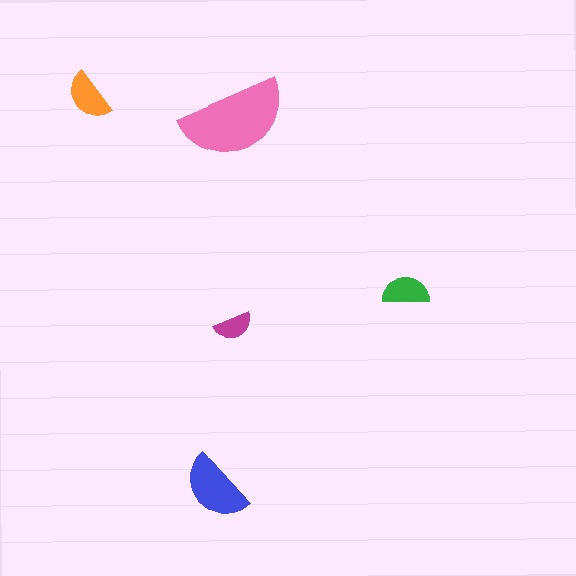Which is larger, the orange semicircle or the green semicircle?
The orange one.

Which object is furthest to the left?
The orange semicircle is leftmost.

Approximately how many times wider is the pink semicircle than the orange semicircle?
About 2 times wider.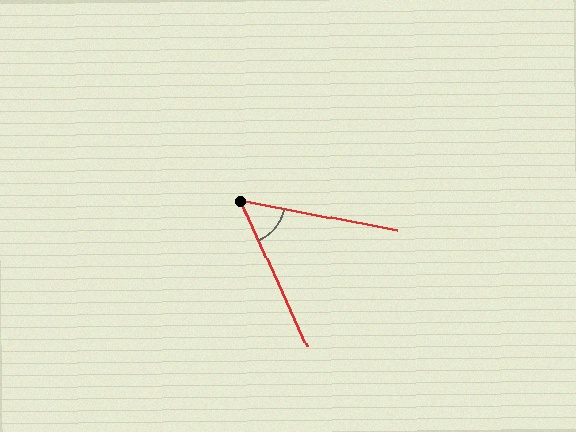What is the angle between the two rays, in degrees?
Approximately 55 degrees.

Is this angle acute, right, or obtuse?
It is acute.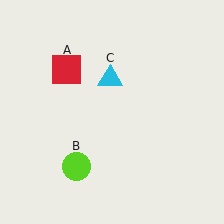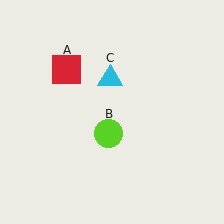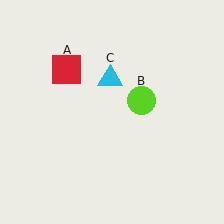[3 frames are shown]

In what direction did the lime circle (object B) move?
The lime circle (object B) moved up and to the right.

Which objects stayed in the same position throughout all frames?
Red square (object A) and cyan triangle (object C) remained stationary.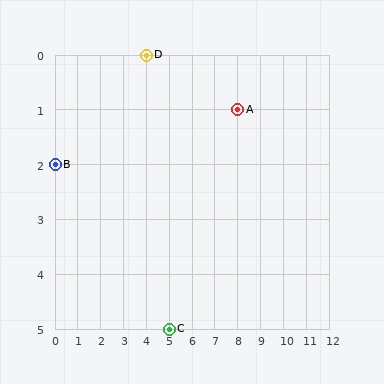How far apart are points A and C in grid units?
Points A and C are 3 columns and 4 rows apart (about 5.0 grid units diagonally).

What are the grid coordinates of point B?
Point B is at grid coordinates (0, 2).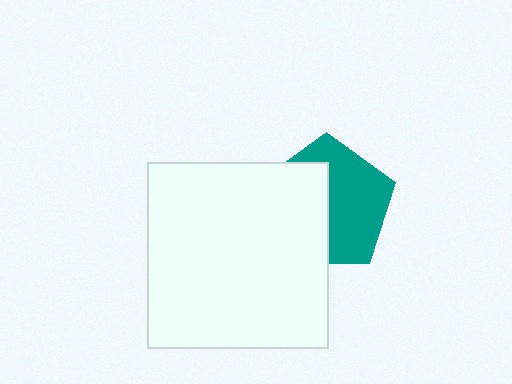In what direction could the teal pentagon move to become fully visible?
The teal pentagon could move right. That would shift it out from behind the white rectangle entirely.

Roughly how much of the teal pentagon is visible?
About half of it is visible (roughly 52%).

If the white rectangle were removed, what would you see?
You would see the complete teal pentagon.